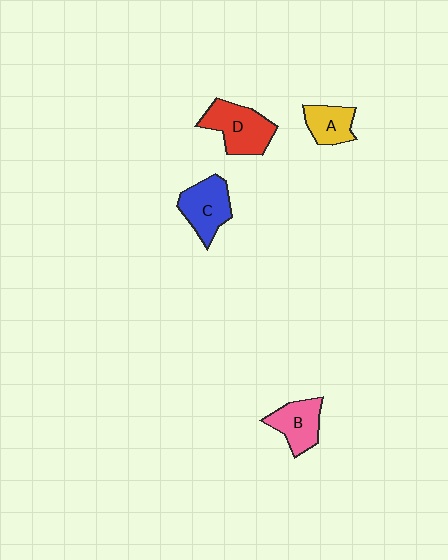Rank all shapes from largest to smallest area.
From largest to smallest: D (red), C (blue), B (pink), A (yellow).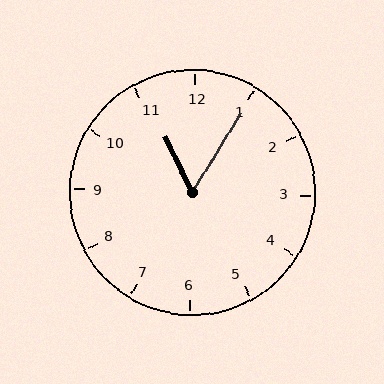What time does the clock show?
11:05.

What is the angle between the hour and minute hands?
Approximately 58 degrees.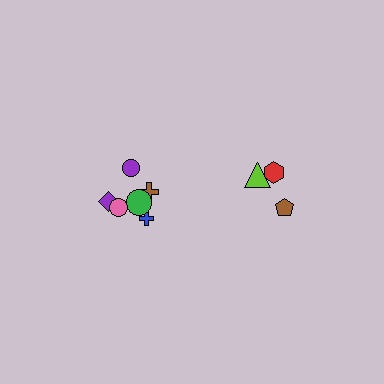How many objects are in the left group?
There are 6 objects.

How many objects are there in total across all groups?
There are 9 objects.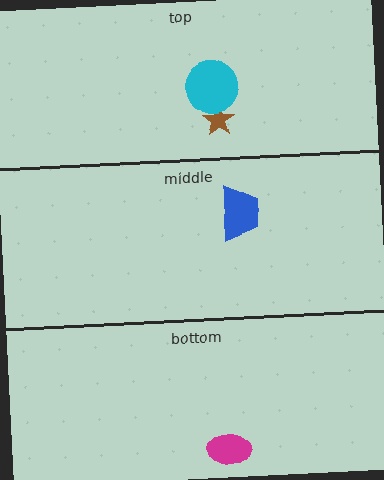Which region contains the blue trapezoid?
The middle region.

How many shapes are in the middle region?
1.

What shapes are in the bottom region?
The magenta ellipse.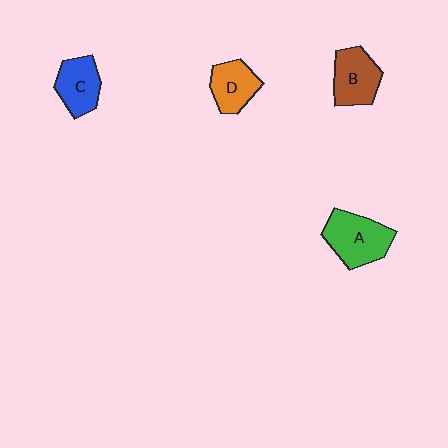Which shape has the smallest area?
Shape D (orange).